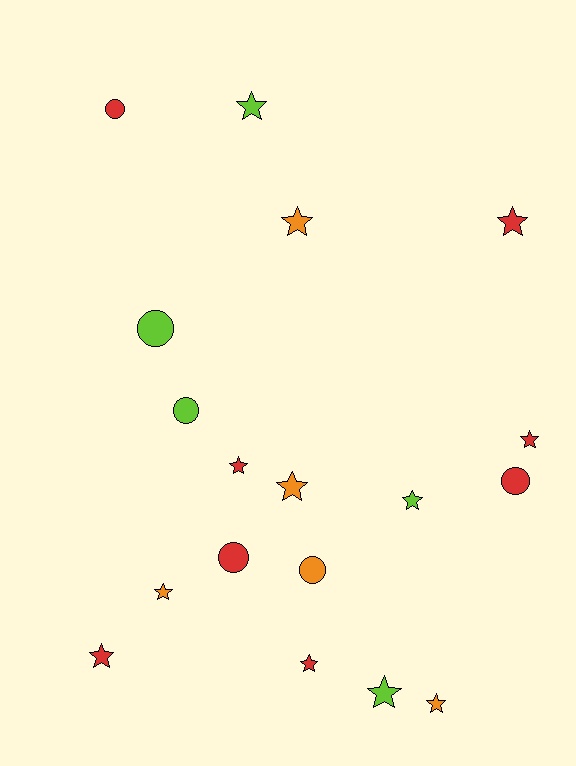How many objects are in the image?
There are 18 objects.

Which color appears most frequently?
Red, with 8 objects.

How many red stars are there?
There are 5 red stars.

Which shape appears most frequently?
Star, with 12 objects.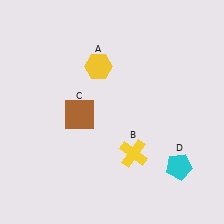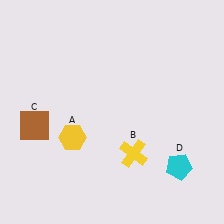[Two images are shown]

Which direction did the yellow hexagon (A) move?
The yellow hexagon (A) moved down.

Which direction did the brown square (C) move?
The brown square (C) moved left.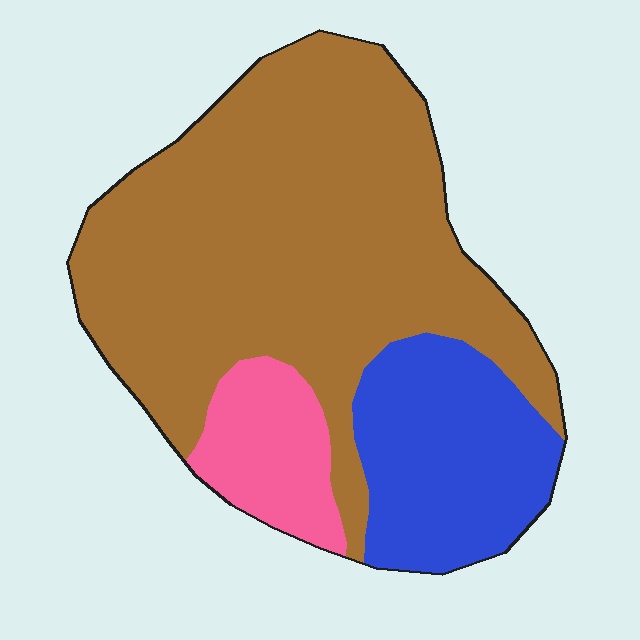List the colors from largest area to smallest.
From largest to smallest: brown, blue, pink.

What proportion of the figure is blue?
Blue takes up about one fifth (1/5) of the figure.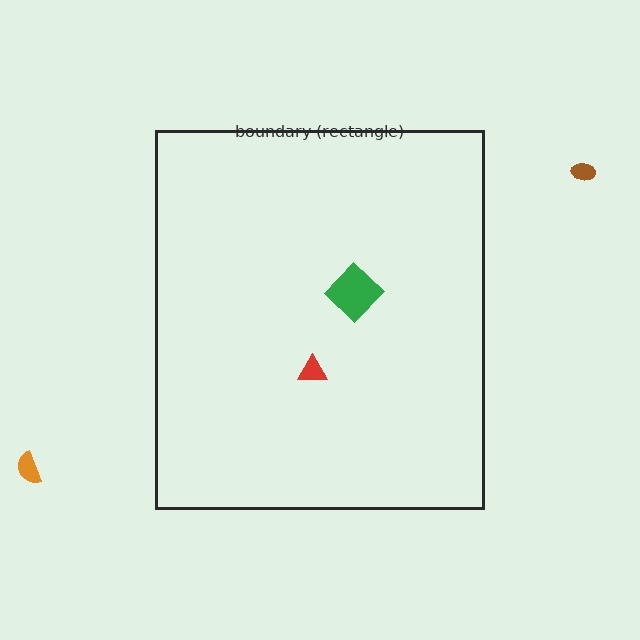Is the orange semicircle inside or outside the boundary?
Outside.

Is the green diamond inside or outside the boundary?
Inside.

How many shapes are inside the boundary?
2 inside, 2 outside.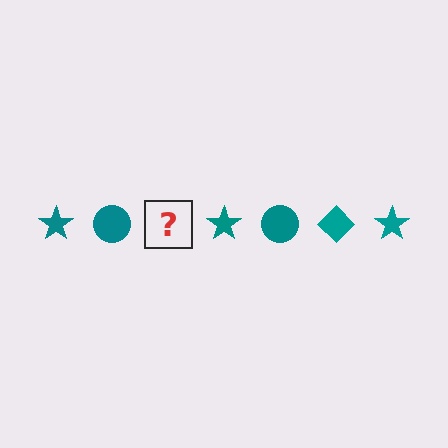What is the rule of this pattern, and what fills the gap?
The rule is that the pattern cycles through star, circle, diamond shapes in teal. The gap should be filled with a teal diamond.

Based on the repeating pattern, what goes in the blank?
The blank should be a teal diamond.